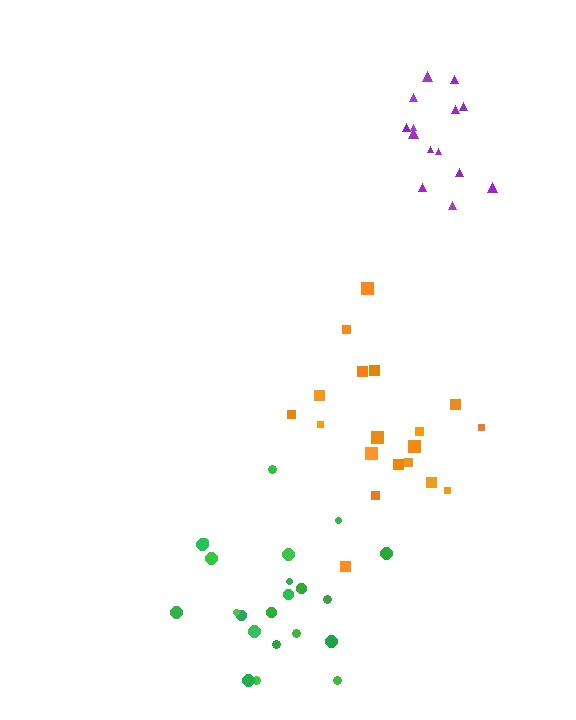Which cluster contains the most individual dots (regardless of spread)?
Green (24).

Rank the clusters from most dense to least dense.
purple, green, orange.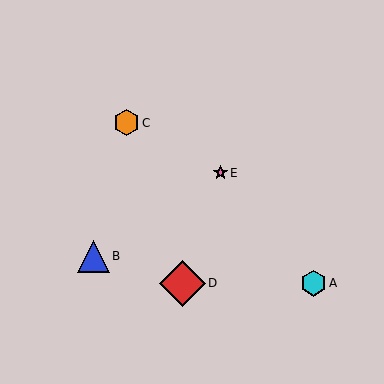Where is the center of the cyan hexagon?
The center of the cyan hexagon is at (313, 283).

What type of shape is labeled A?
Shape A is a cyan hexagon.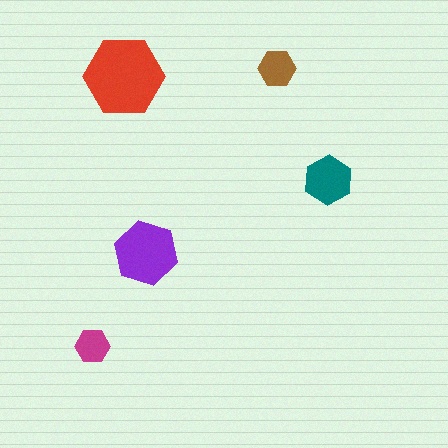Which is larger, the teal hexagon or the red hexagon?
The red one.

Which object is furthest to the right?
The teal hexagon is rightmost.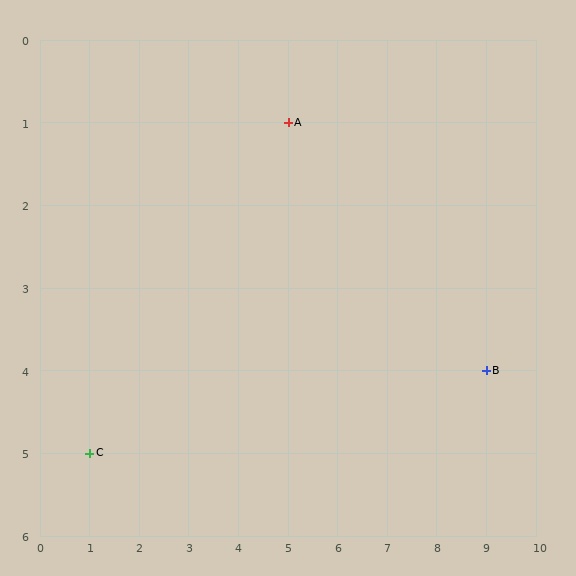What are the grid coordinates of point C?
Point C is at grid coordinates (1, 5).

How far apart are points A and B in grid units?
Points A and B are 4 columns and 3 rows apart (about 5.0 grid units diagonally).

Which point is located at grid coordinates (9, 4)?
Point B is at (9, 4).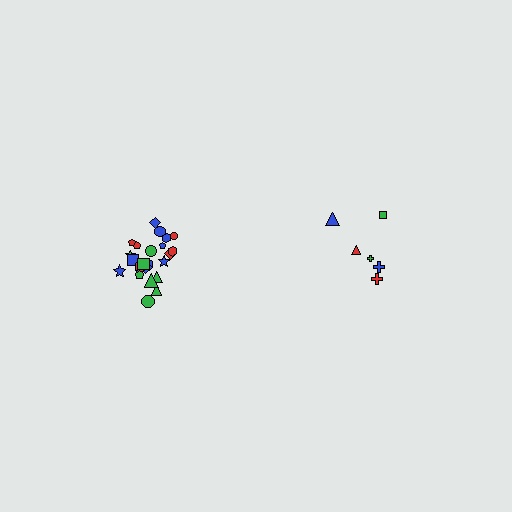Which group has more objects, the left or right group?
The left group.